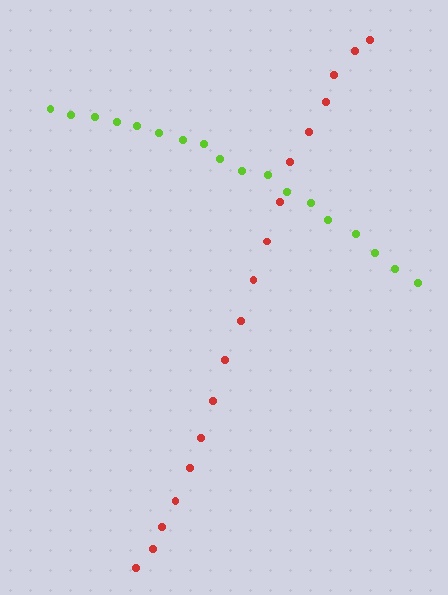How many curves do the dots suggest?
There are 2 distinct paths.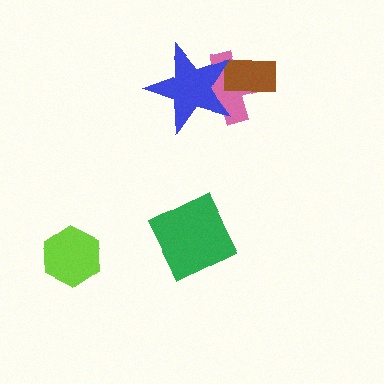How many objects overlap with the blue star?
2 objects overlap with the blue star.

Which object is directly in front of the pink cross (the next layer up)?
The brown rectangle is directly in front of the pink cross.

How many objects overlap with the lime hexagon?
0 objects overlap with the lime hexagon.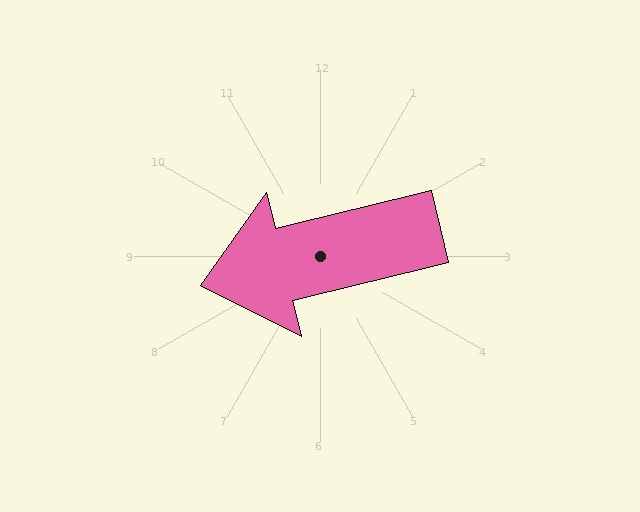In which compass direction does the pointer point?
West.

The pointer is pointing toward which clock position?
Roughly 9 o'clock.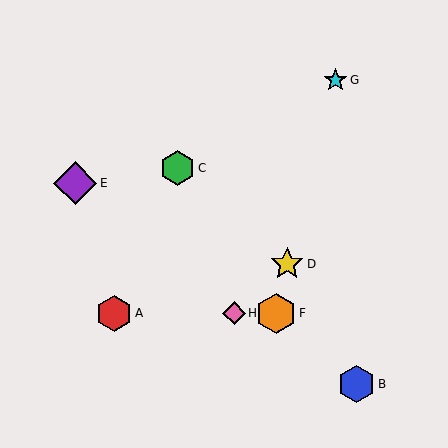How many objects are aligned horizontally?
3 objects (A, F, H) are aligned horizontally.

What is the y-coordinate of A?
Object A is at y≈313.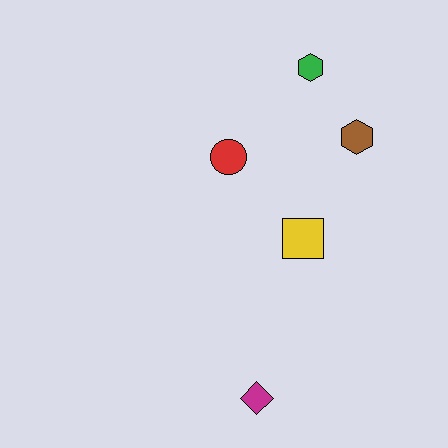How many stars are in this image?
There are no stars.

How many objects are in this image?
There are 5 objects.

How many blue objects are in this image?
There are no blue objects.